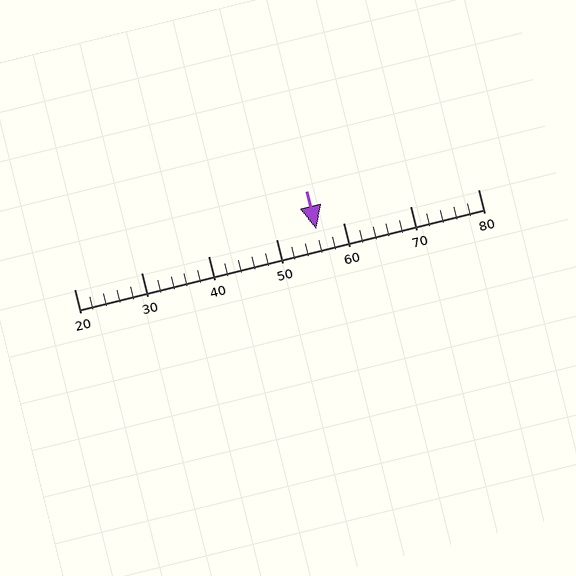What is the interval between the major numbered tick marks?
The major tick marks are spaced 10 units apart.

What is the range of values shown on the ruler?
The ruler shows values from 20 to 80.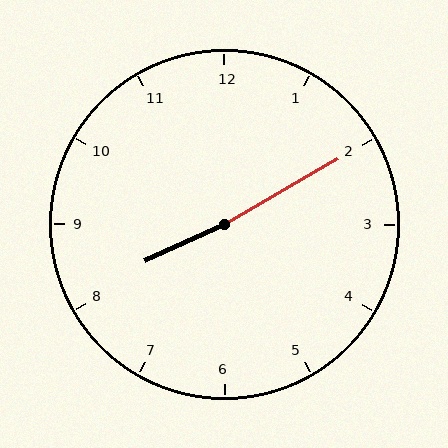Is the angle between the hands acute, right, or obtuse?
It is obtuse.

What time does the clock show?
8:10.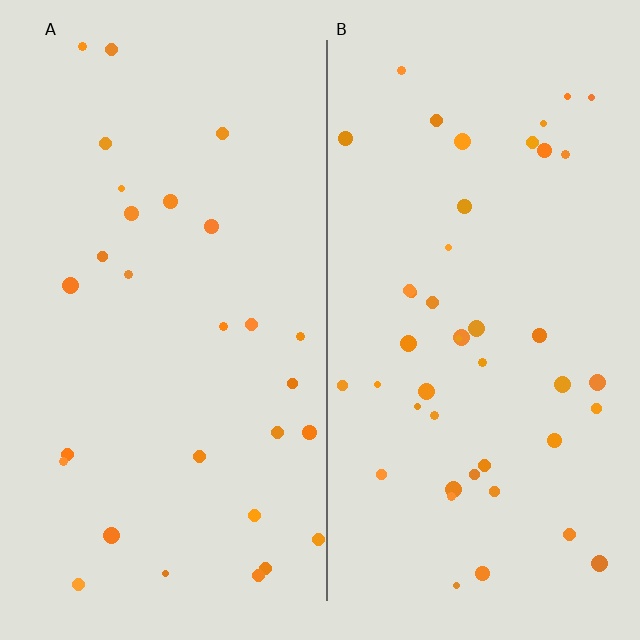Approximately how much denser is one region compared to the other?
Approximately 1.6× — region B over region A.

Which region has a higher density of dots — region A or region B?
B (the right).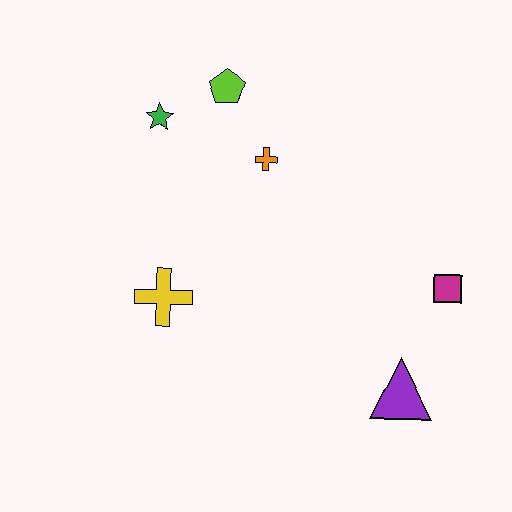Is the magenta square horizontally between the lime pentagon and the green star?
No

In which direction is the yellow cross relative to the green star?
The yellow cross is below the green star.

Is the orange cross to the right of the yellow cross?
Yes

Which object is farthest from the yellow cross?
The magenta square is farthest from the yellow cross.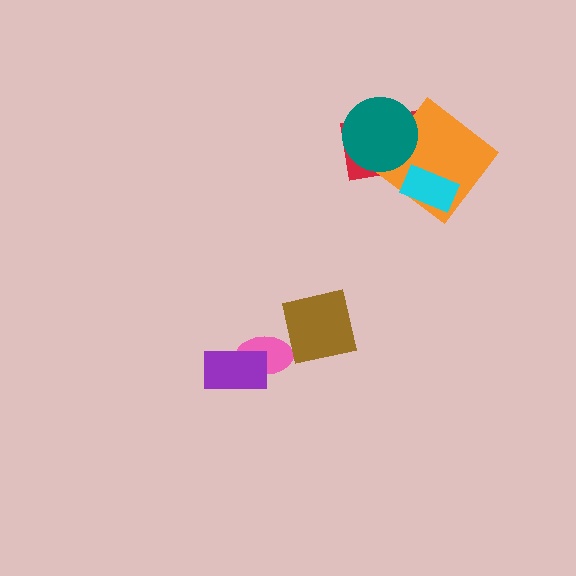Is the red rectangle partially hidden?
Yes, it is partially covered by another shape.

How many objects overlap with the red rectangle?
3 objects overlap with the red rectangle.